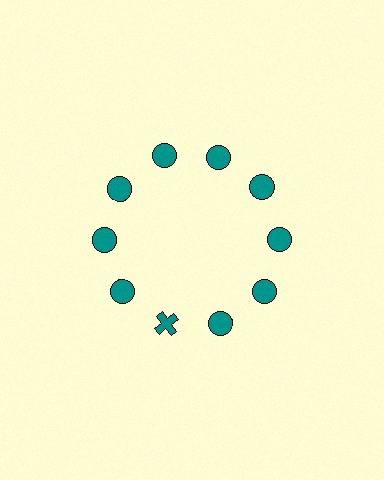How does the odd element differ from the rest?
It has a different shape: cross instead of circle.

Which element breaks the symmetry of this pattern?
The teal cross at roughly the 7 o'clock position breaks the symmetry. All other shapes are teal circles.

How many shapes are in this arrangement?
There are 10 shapes arranged in a ring pattern.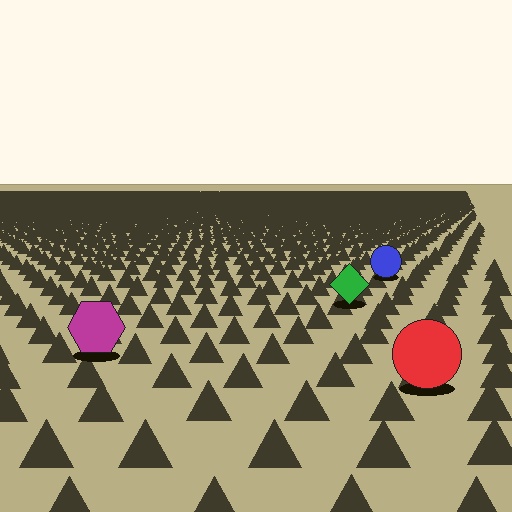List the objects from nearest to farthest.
From nearest to farthest: the red circle, the magenta hexagon, the green diamond, the blue circle.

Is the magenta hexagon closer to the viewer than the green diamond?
Yes. The magenta hexagon is closer — you can tell from the texture gradient: the ground texture is coarser near it.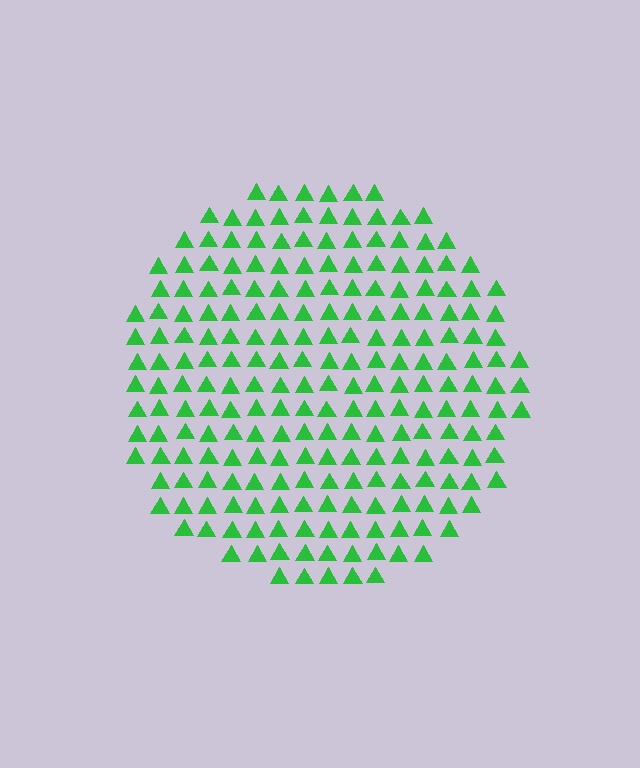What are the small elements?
The small elements are triangles.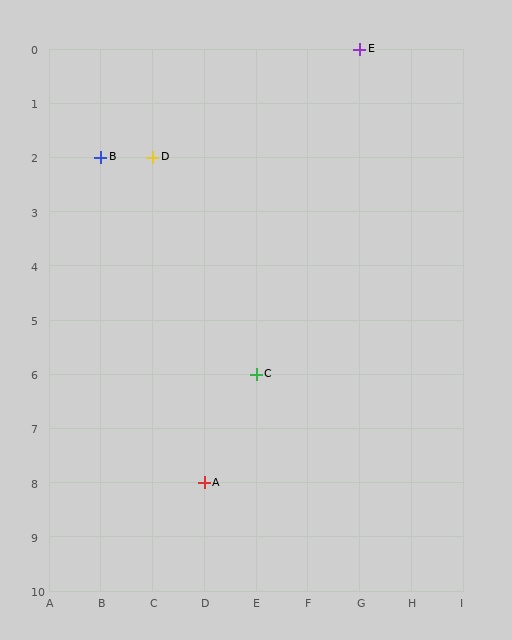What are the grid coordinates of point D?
Point D is at grid coordinates (C, 2).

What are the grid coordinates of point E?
Point E is at grid coordinates (G, 0).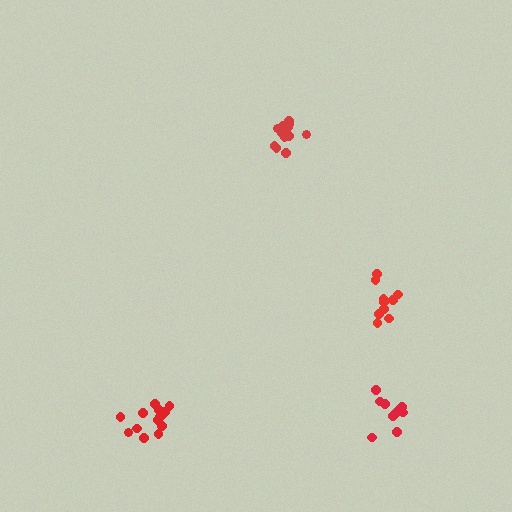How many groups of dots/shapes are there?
There are 4 groups.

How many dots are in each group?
Group 1: 10 dots, Group 2: 13 dots, Group 3: 11 dots, Group 4: 14 dots (48 total).